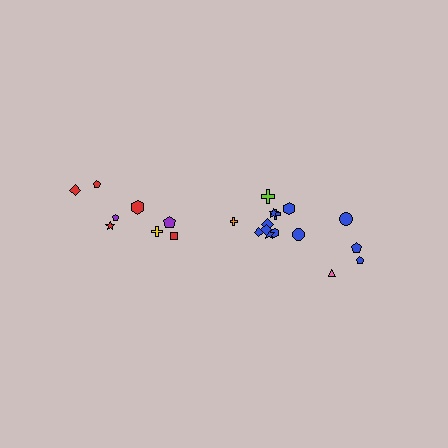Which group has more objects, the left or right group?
The right group.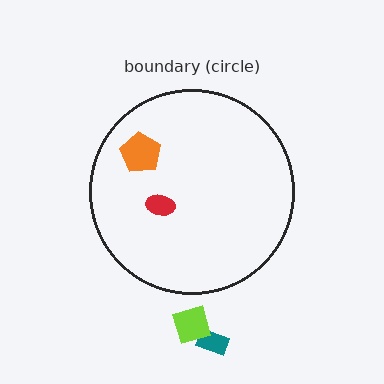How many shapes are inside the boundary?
2 inside, 2 outside.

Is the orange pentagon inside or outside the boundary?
Inside.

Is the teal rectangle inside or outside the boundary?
Outside.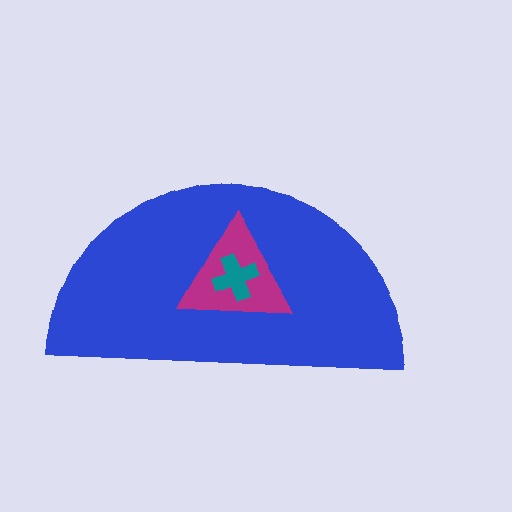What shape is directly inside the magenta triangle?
The teal cross.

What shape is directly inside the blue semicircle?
The magenta triangle.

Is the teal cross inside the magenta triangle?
Yes.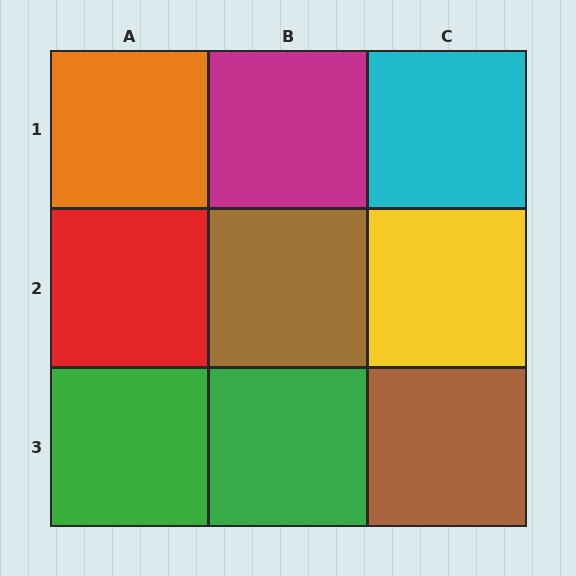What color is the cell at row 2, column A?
Red.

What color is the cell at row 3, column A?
Green.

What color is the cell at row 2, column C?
Yellow.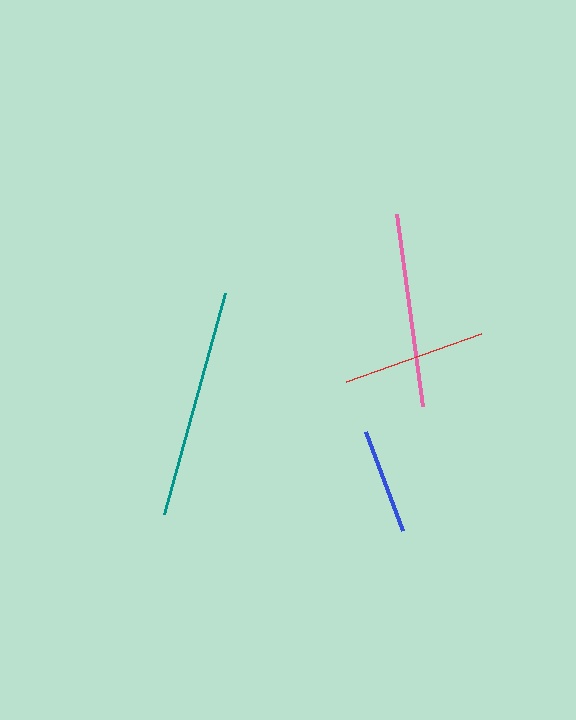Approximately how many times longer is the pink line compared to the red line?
The pink line is approximately 1.4 times the length of the red line.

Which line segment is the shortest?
The blue line is the shortest at approximately 105 pixels.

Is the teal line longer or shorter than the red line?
The teal line is longer than the red line.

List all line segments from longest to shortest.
From longest to shortest: teal, pink, red, blue.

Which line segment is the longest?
The teal line is the longest at approximately 229 pixels.